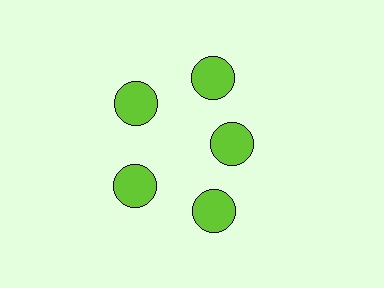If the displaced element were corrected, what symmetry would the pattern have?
It would have 5-fold rotational symmetry — the pattern would map onto itself every 72 degrees.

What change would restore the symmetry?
The symmetry would be restored by moving it outward, back onto the ring so that all 5 circles sit at equal angles and equal distance from the center.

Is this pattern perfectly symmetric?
No. The 5 lime circles are arranged in a ring, but one element near the 3 o'clock position is pulled inward toward the center, breaking the 5-fold rotational symmetry.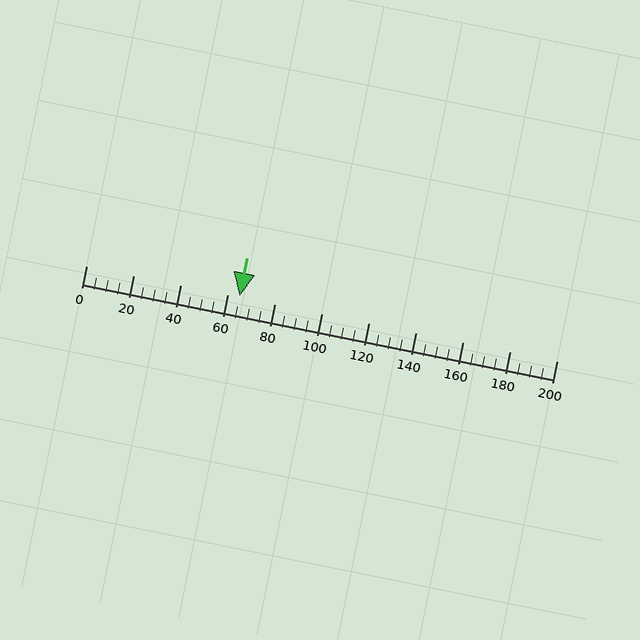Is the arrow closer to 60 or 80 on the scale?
The arrow is closer to 60.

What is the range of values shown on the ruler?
The ruler shows values from 0 to 200.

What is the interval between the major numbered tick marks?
The major tick marks are spaced 20 units apart.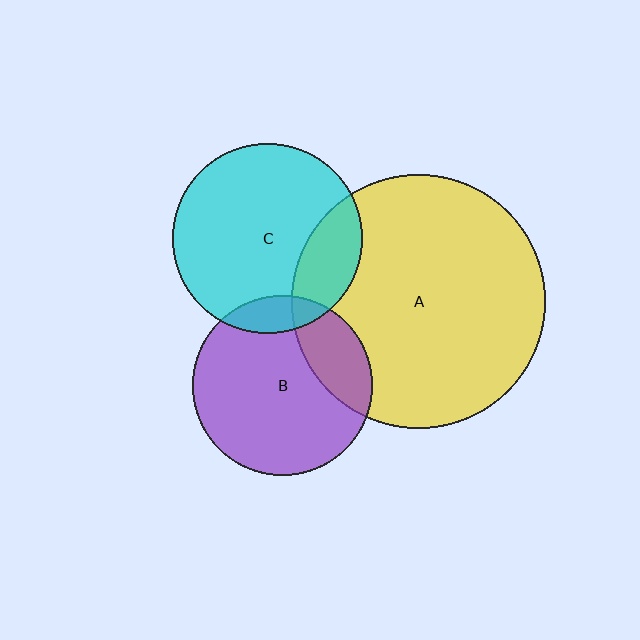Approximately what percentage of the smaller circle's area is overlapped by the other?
Approximately 20%.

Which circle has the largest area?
Circle A (yellow).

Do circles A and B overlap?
Yes.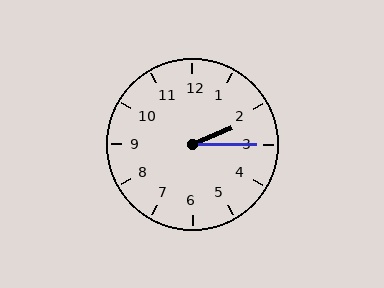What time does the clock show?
2:15.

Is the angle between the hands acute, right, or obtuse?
It is acute.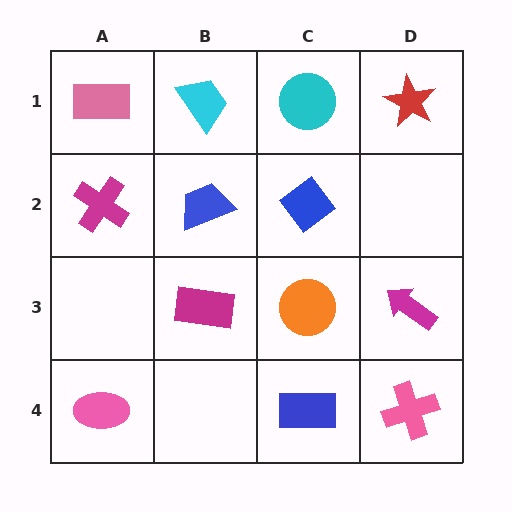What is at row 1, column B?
A cyan trapezoid.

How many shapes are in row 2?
3 shapes.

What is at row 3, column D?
A magenta arrow.